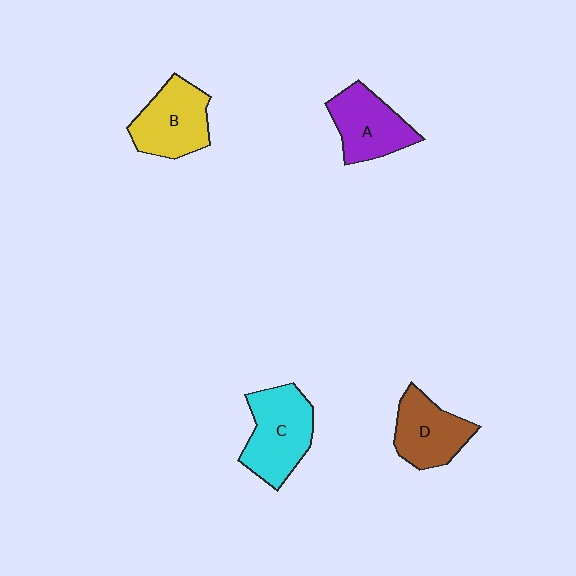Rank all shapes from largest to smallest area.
From largest to smallest: C (cyan), B (yellow), A (purple), D (brown).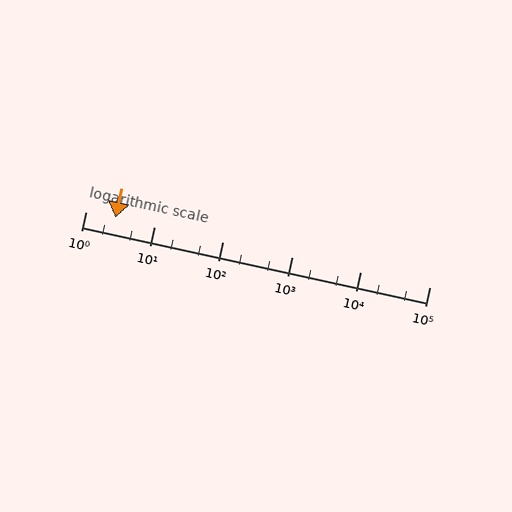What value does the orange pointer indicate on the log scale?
The pointer indicates approximately 2.7.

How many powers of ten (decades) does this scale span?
The scale spans 5 decades, from 1 to 100000.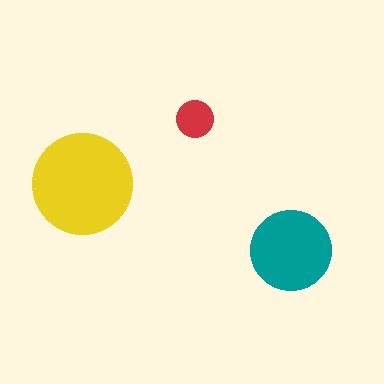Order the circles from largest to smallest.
the yellow one, the teal one, the red one.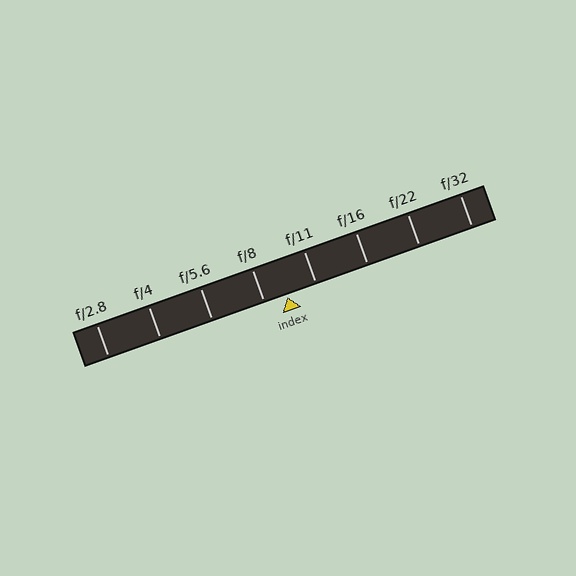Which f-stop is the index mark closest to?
The index mark is closest to f/8.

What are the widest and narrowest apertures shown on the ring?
The widest aperture shown is f/2.8 and the narrowest is f/32.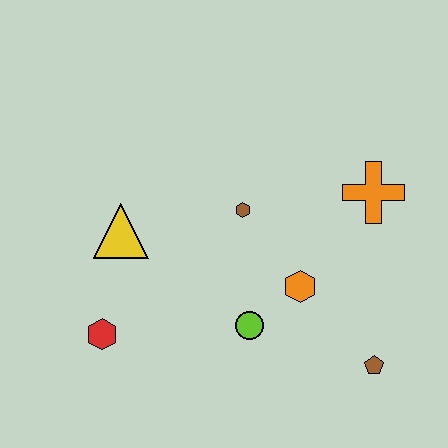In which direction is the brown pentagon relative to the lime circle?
The brown pentagon is to the right of the lime circle.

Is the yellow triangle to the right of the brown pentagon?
No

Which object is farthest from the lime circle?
The orange cross is farthest from the lime circle.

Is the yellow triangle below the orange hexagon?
No